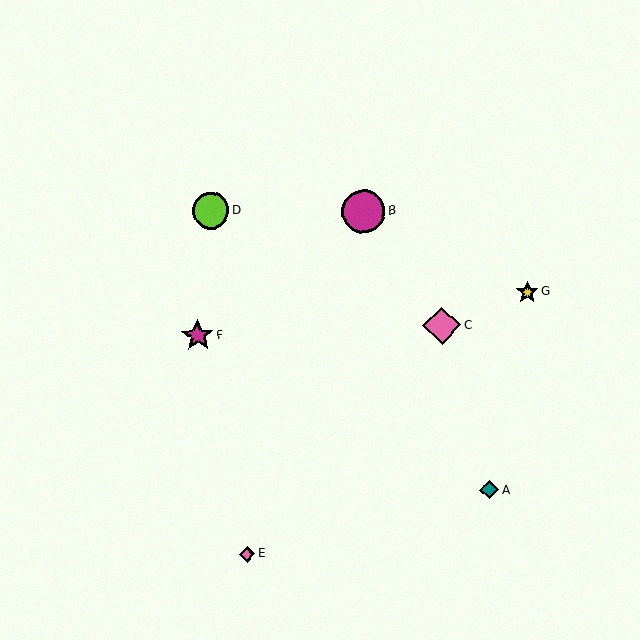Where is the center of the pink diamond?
The center of the pink diamond is at (442, 326).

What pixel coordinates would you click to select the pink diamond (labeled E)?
Click at (247, 554) to select the pink diamond E.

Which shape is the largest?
The magenta circle (labeled B) is the largest.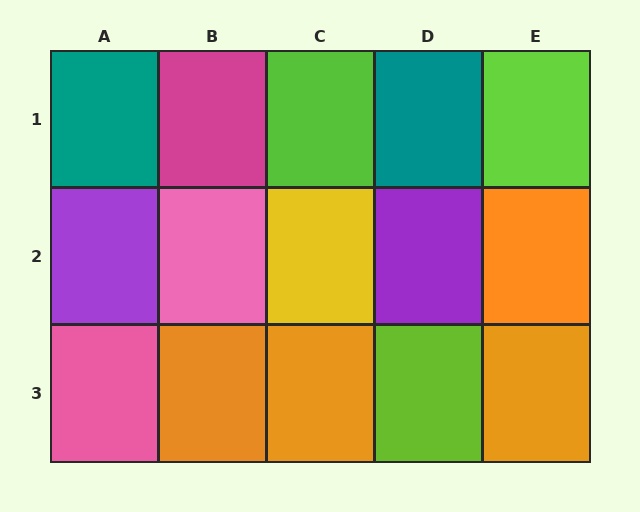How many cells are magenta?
1 cell is magenta.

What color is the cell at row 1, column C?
Lime.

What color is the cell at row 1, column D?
Teal.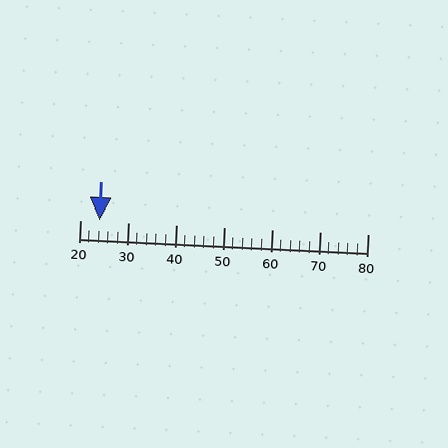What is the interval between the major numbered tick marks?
The major tick marks are spaced 10 units apart.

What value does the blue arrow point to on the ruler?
The blue arrow points to approximately 24.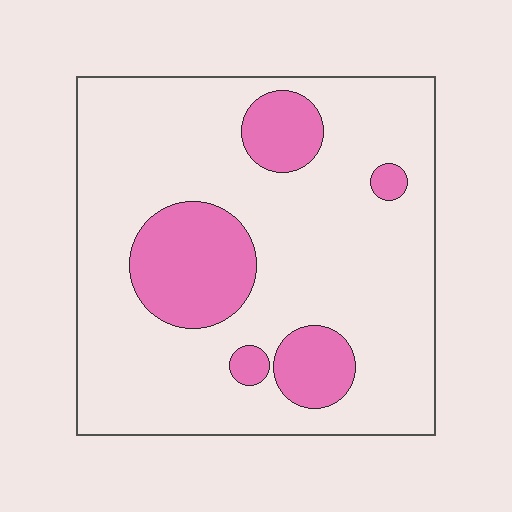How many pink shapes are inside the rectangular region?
5.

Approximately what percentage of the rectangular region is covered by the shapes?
Approximately 20%.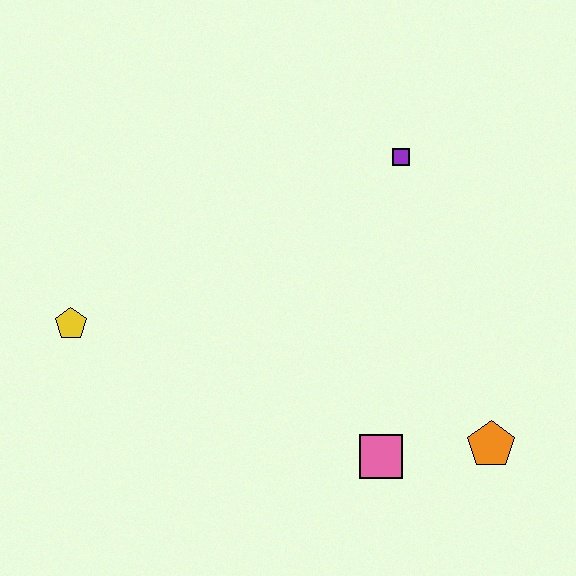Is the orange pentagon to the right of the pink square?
Yes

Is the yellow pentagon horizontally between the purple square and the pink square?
No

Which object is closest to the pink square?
The orange pentagon is closest to the pink square.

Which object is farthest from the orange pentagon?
The yellow pentagon is farthest from the orange pentagon.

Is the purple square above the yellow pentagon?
Yes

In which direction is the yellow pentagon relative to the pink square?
The yellow pentagon is to the left of the pink square.